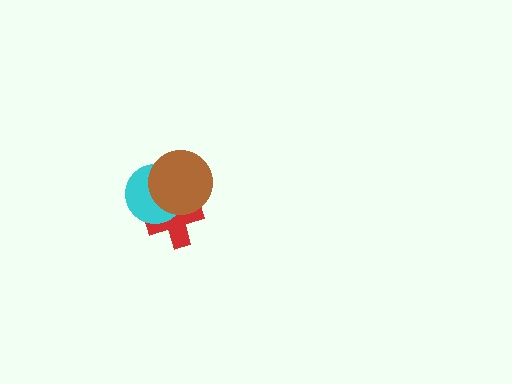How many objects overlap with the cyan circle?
2 objects overlap with the cyan circle.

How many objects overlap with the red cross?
2 objects overlap with the red cross.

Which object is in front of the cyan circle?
The brown circle is in front of the cyan circle.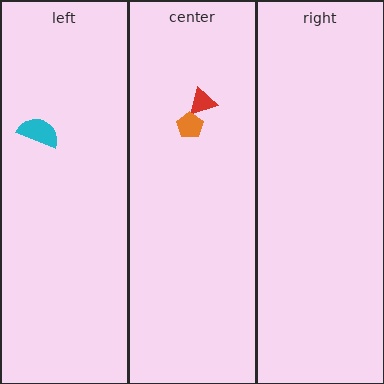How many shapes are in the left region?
1.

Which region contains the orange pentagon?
The center region.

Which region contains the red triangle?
The center region.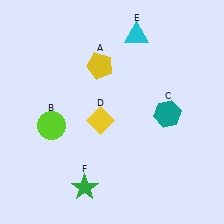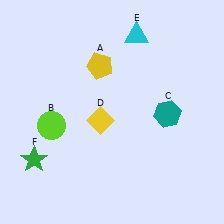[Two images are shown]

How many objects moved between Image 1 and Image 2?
1 object moved between the two images.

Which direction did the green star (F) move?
The green star (F) moved left.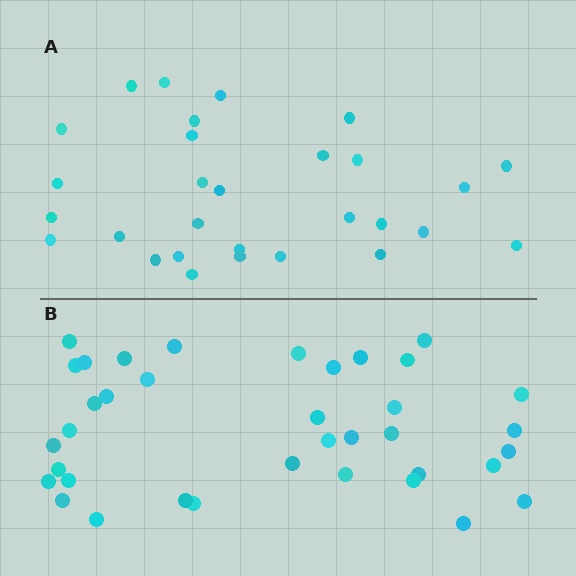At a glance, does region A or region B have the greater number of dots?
Region B (the bottom region) has more dots.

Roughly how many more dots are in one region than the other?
Region B has roughly 8 or so more dots than region A.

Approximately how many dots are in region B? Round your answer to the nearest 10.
About 40 dots. (The exact count is 37, which rounds to 40.)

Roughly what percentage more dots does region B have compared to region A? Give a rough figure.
About 30% more.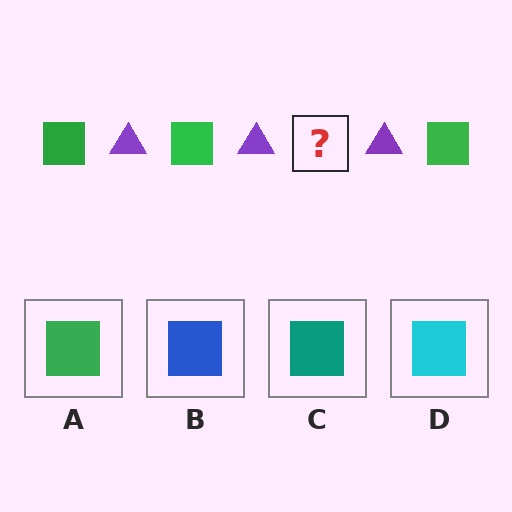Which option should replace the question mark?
Option A.